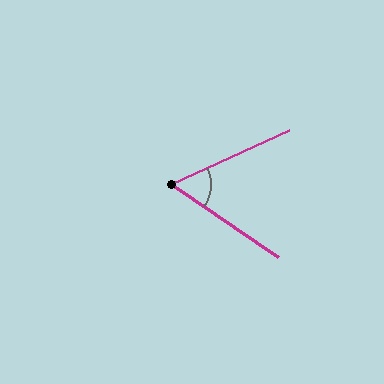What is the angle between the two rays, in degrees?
Approximately 59 degrees.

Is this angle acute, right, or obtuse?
It is acute.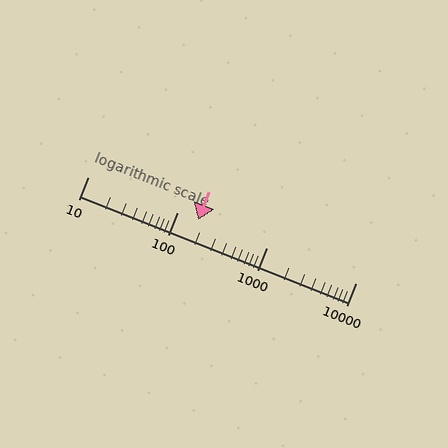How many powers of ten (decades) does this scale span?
The scale spans 3 decades, from 10 to 10000.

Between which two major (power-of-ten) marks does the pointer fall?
The pointer is between 100 and 1000.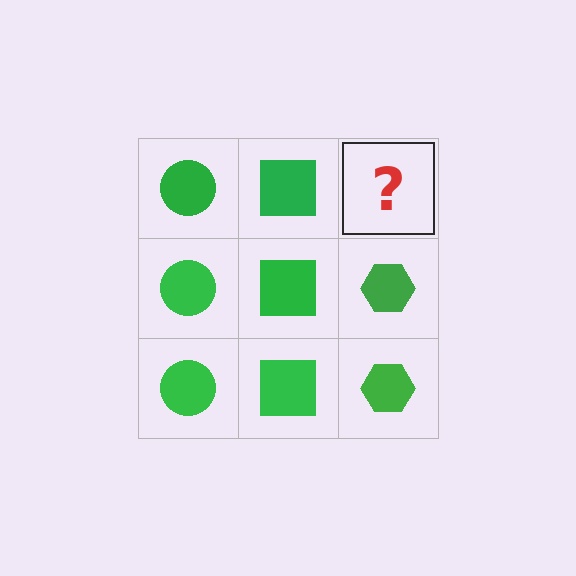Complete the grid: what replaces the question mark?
The question mark should be replaced with a green hexagon.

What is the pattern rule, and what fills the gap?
The rule is that each column has a consistent shape. The gap should be filled with a green hexagon.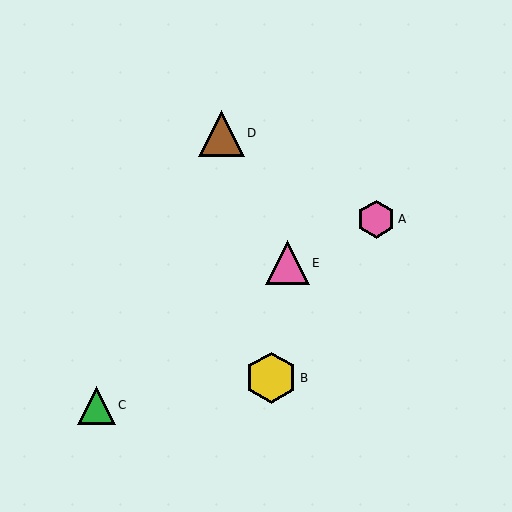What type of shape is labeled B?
Shape B is a yellow hexagon.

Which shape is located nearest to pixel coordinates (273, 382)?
The yellow hexagon (labeled B) at (271, 378) is nearest to that location.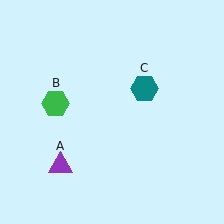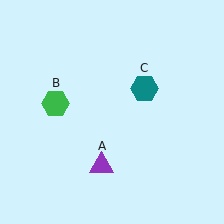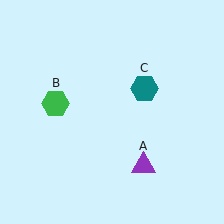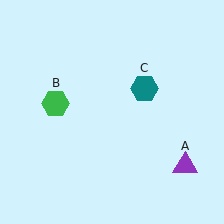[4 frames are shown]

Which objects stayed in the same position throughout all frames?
Green hexagon (object B) and teal hexagon (object C) remained stationary.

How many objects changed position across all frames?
1 object changed position: purple triangle (object A).